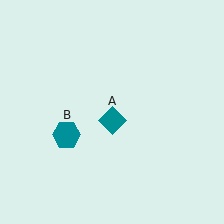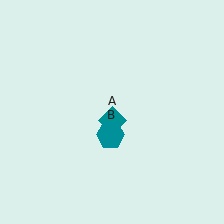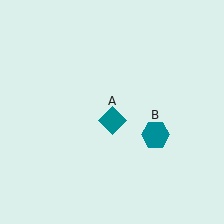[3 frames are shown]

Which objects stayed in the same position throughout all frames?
Teal diamond (object A) remained stationary.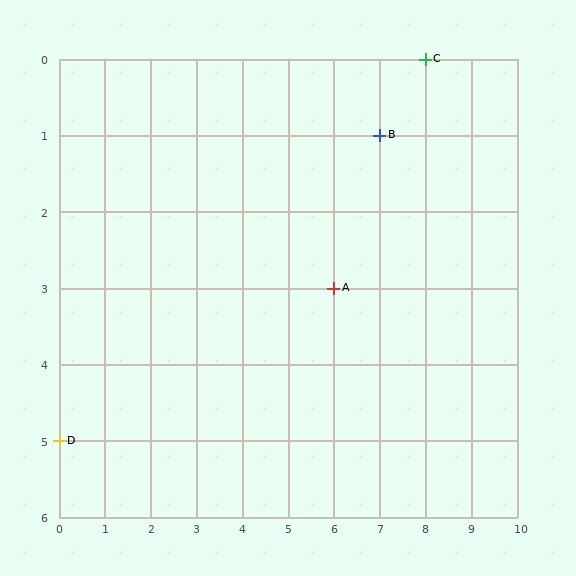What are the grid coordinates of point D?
Point D is at grid coordinates (0, 5).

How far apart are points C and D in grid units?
Points C and D are 8 columns and 5 rows apart (about 9.4 grid units diagonally).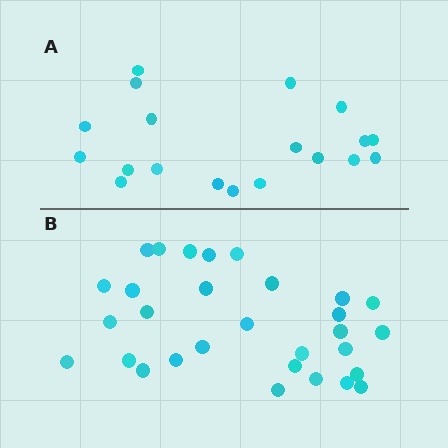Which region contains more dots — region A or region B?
Region B (the bottom region) has more dots.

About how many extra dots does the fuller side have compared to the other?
Region B has roughly 12 or so more dots than region A.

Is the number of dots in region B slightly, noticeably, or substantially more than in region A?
Region B has substantially more. The ratio is roughly 1.6 to 1.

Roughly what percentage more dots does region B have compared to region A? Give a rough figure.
About 60% more.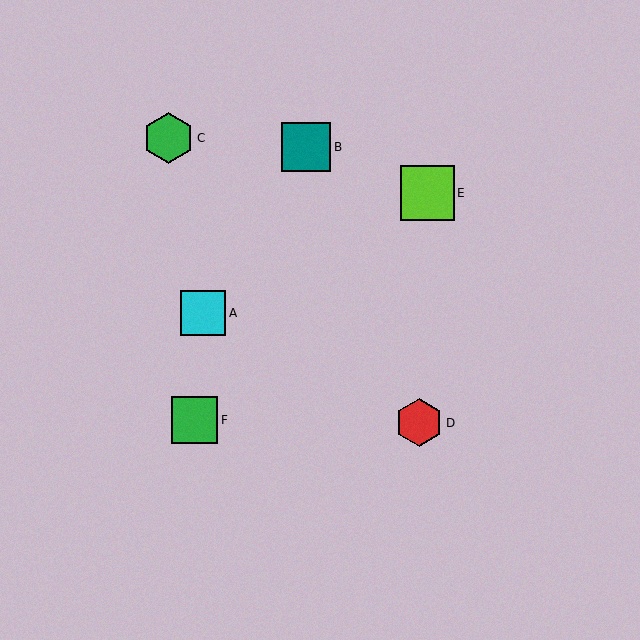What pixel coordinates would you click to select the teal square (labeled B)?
Click at (306, 147) to select the teal square B.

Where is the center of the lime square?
The center of the lime square is at (427, 193).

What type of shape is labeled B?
Shape B is a teal square.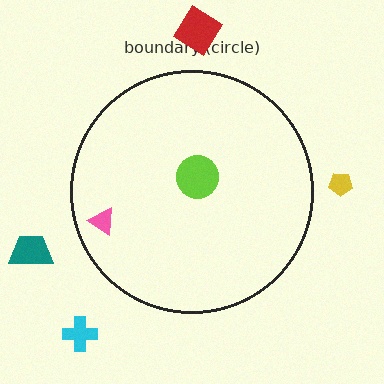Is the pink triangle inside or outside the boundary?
Inside.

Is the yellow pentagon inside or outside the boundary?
Outside.